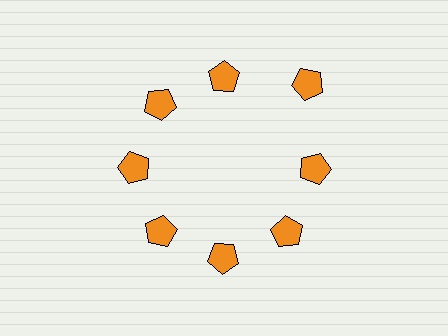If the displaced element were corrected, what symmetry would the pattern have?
It would have 8-fold rotational symmetry — the pattern would map onto itself every 45 degrees.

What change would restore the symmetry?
The symmetry would be restored by moving it inward, back onto the ring so that all 8 pentagons sit at equal angles and equal distance from the center.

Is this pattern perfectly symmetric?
No. The 8 orange pentagons are arranged in a ring, but one element near the 2 o'clock position is pushed outward from the center, breaking the 8-fold rotational symmetry.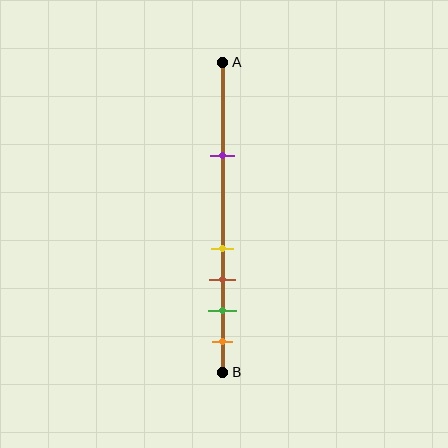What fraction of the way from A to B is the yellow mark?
The yellow mark is approximately 60% (0.6) of the way from A to B.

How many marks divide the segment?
There are 5 marks dividing the segment.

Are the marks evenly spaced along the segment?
No, the marks are not evenly spaced.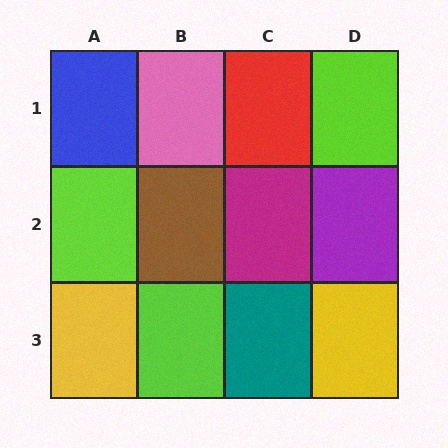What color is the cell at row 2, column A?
Lime.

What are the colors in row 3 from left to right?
Yellow, lime, teal, yellow.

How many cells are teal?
1 cell is teal.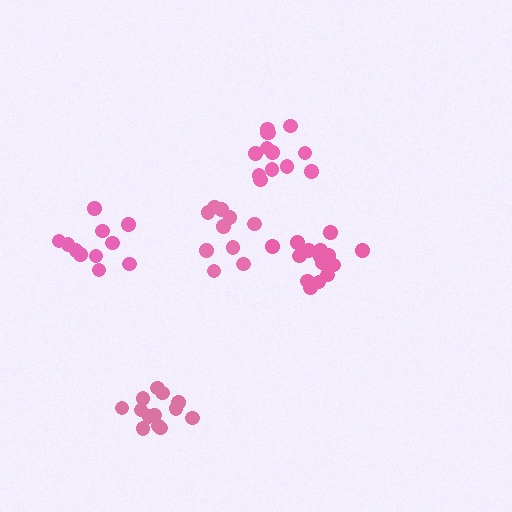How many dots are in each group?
Group 1: 13 dots, Group 2: 15 dots, Group 3: 10 dots, Group 4: 11 dots, Group 5: 13 dots (62 total).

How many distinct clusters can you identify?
There are 5 distinct clusters.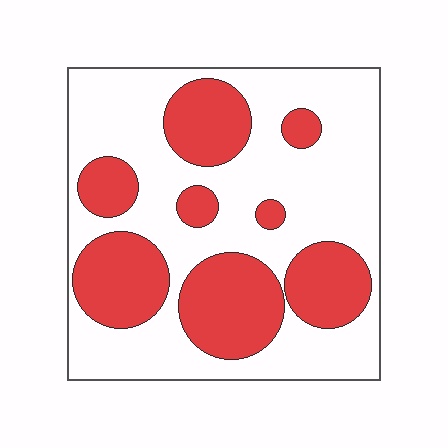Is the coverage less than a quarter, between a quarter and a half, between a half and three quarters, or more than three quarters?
Between a quarter and a half.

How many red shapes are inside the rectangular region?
8.